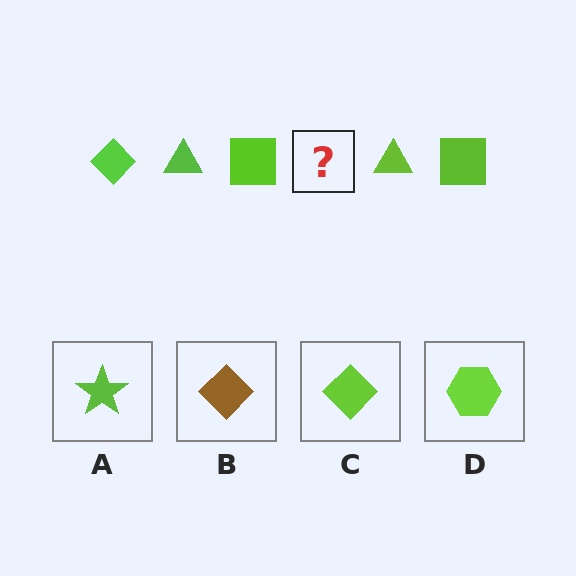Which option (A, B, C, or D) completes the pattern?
C.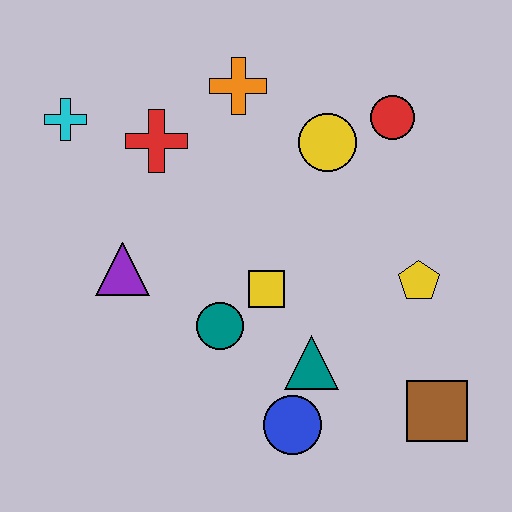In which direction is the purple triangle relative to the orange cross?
The purple triangle is below the orange cross.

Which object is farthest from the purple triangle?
The brown square is farthest from the purple triangle.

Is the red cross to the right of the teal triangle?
No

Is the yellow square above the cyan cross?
No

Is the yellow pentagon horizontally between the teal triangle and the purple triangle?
No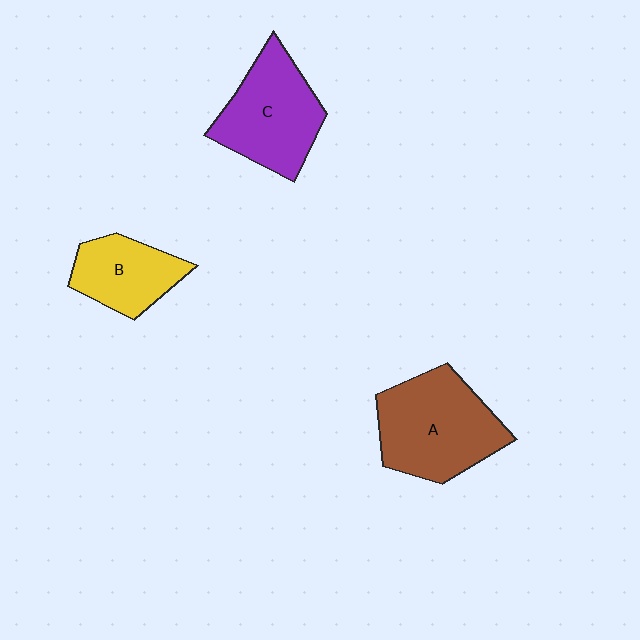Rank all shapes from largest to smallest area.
From largest to smallest: A (brown), C (purple), B (yellow).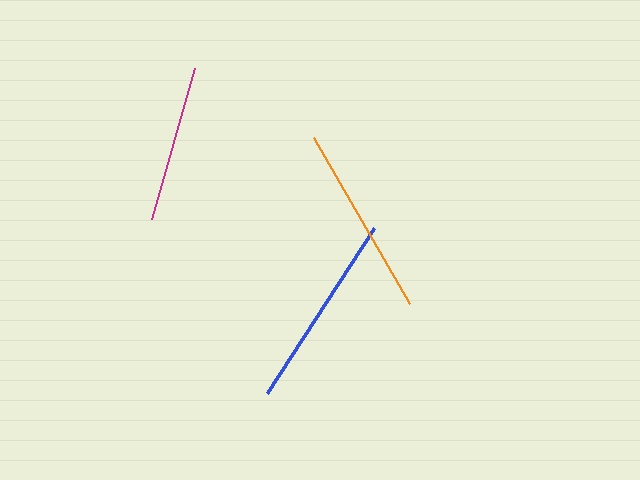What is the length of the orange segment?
The orange segment is approximately 192 pixels long.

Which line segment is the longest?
The blue line is the longest at approximately 197 pixels.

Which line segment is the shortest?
The magenta line is the shortest at approximately 158 pixels.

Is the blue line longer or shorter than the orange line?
The blue line is longer than the orange line.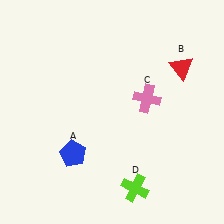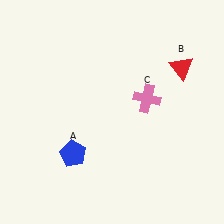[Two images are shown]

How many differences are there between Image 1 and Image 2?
There is 1 difference between the two images.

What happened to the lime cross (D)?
The lime cross (D) was removed in Image 2. It was in the bottom-right area of Image 1.